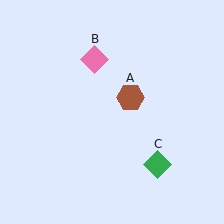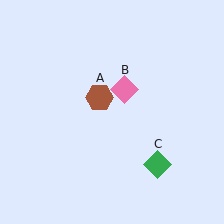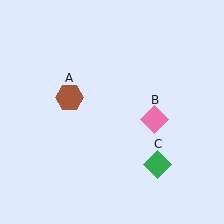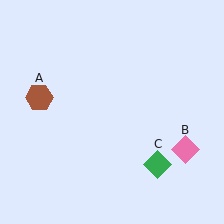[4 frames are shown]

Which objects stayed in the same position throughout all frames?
Green diamond (object C) remained stationary.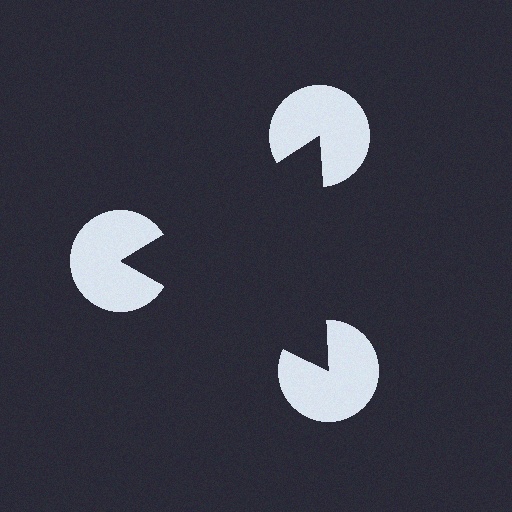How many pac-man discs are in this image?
There are 3 — one at each vertex of the illusory triangle.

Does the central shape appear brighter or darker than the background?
It typically appears slightly darker than the background, even though no actual brightness change is drawn.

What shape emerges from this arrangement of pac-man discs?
An illusory triangle — its edges are inferred from the aligned wedge cuts in the pac-man discs, not physically drawn.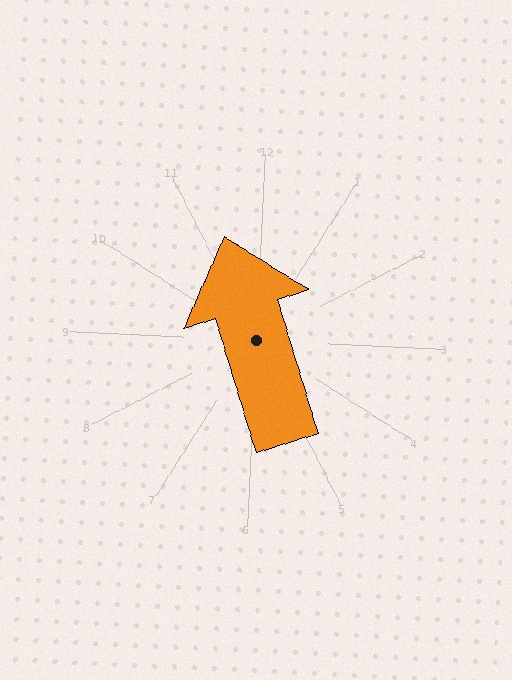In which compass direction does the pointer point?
North.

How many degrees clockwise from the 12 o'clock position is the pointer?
Approximately 340 degrees.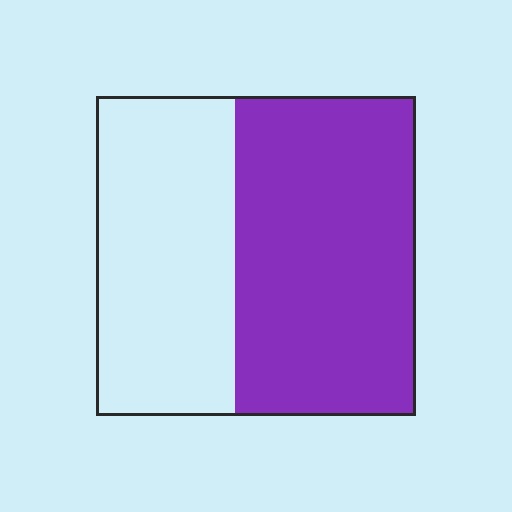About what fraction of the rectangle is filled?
About three fifths (3/5).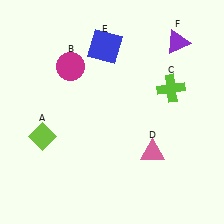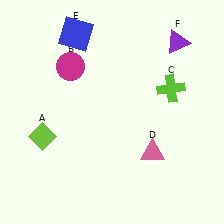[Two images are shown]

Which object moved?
The blue square (E) moved left.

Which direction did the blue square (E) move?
The blue square (E) moved left.